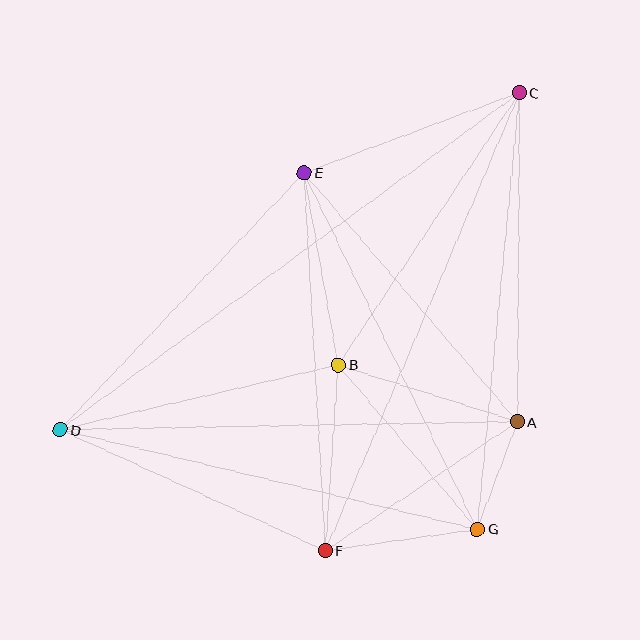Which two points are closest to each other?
Points A and G are closest to each other.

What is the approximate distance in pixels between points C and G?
The distance between C and G is approximately 438 pixels.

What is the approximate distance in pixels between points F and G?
The distance between F and G is approximately 154 pixels.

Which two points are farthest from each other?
Points C and D are farthest from each other.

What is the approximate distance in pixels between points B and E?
The distance between B and E is approximately 195 pixels.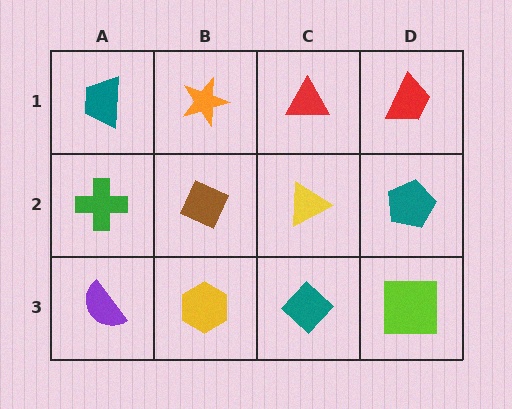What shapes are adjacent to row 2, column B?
An orange star (row 1, column B), a yellow hexagon (row 3, column B), a green cross (row 2, column A), a yellow triangle (row 2, column C).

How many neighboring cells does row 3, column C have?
3.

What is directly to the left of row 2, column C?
A brown diamond.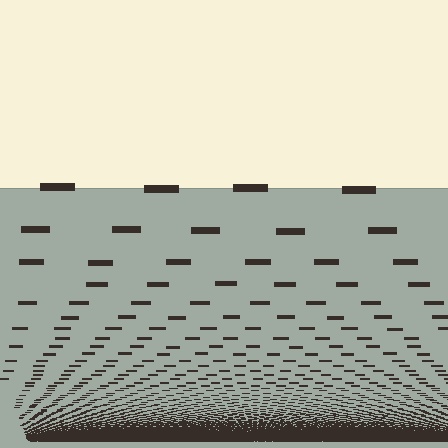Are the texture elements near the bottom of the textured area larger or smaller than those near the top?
Smaller. The gradient is inverted — elements near the bottom are smaller and denser.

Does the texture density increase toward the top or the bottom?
Density increases toward the bottom.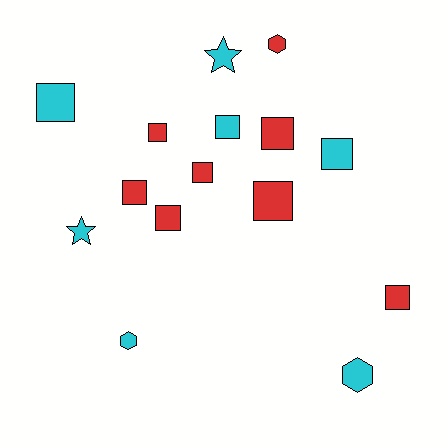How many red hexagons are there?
There is 1 red hexagon.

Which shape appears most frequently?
Square, with 10 objects.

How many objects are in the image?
There are 15 objects.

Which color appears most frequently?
Red, with 8 objects.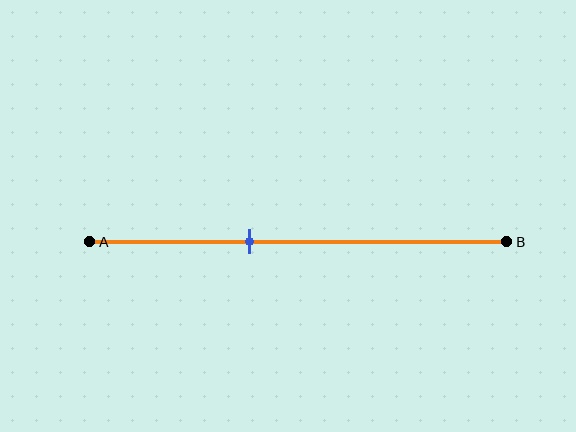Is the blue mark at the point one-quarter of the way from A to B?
No, the mark is at about 40% from A, not at the 25% one-quarter point.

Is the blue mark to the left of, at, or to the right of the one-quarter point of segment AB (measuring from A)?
The blue mark is to the right of the one-quarter point of segment AB.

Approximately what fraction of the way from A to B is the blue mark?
The blue mark is approximately 40% of the way from A to B.